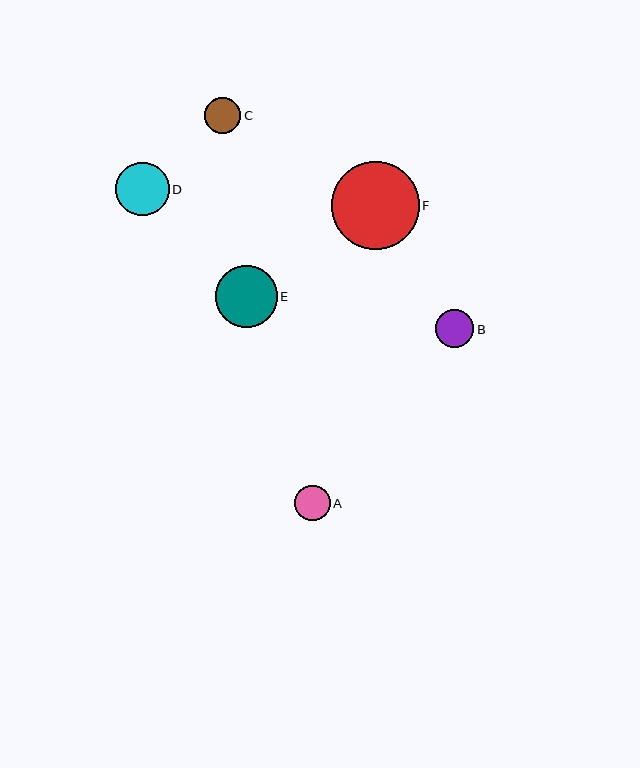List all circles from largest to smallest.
From largest to smallest: F, E, D, B, C, A.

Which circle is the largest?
Circle F is the largest with a size of approximately 88 pixels.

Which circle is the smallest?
Circle A is the smallest with a size of approximately 36 pixels.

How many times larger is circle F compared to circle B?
Circle F is approximately 2.3 times the size of circle B.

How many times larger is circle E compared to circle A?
Circle E is approximately 1.7 times the size of circle A.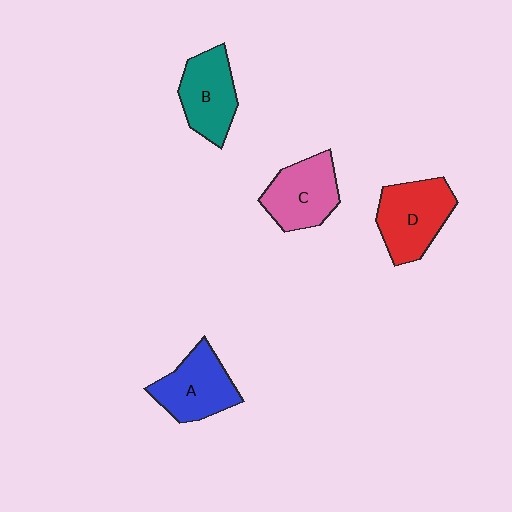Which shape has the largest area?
Shape D (red).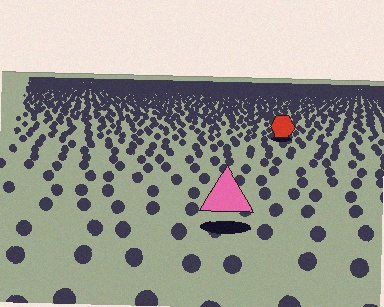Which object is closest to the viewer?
The pink triangle is closest. The texture marks near it are larger and more spread out.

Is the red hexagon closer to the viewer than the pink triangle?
No. The pink triangle is closer — you can tell from the texture gradient: the ground texture is coarser near it.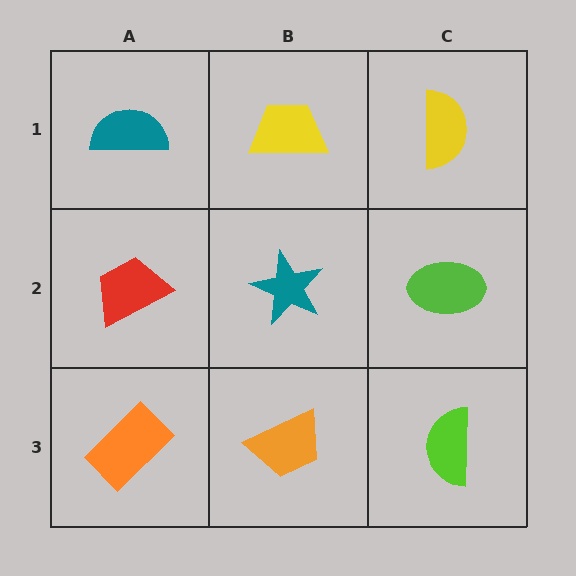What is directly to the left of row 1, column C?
A yellow trapezoid.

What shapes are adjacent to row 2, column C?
A yellow semicircle (row 1, column C), a lime semicircle (row 3, column C), a teal star (row 2, column B).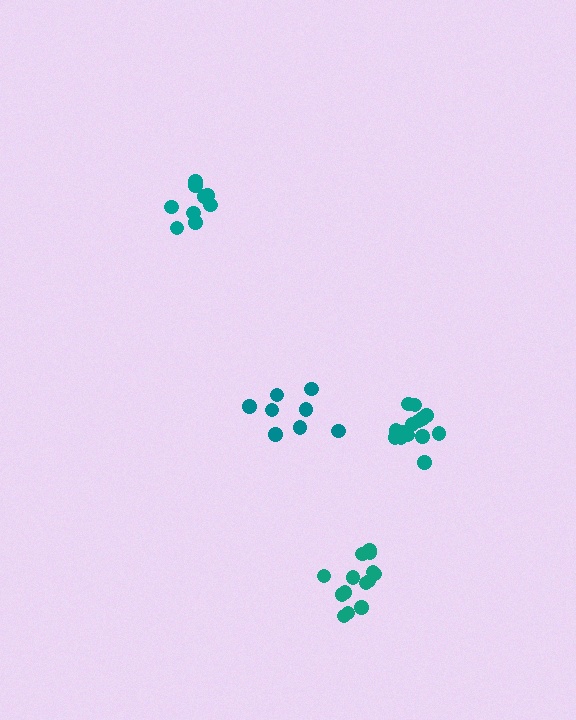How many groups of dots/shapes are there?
There are 4 groups.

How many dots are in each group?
Group 1: 14 dots, Group 2: 8 dots, Group 3: 9 dots, Group 4: 14 dots (45 total).